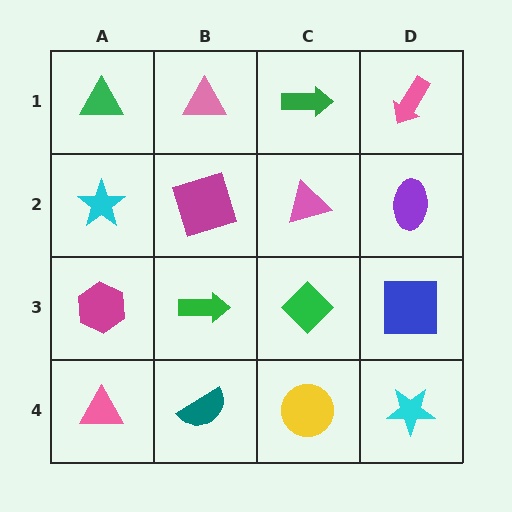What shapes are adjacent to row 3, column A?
A cyan star (row 2, column A), a pink triangle (row 4, column A), a green arrow (row 3, column B).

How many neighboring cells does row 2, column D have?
3.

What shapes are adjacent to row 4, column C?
A green diamond (row 3, column C), a teal semicircle (row 4, column B), a cyan star (row 4, column D).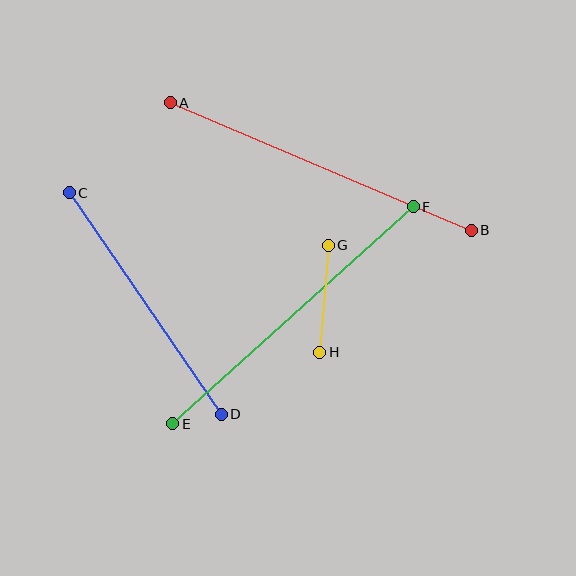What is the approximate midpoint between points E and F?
The midpoint is at approximately (293, 315) pixels.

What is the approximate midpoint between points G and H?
The midpoint is at approximately (324, 299) pixels.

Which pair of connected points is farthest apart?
Points A and B are farthest apart.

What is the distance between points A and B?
The distance is approximately 327 pixels.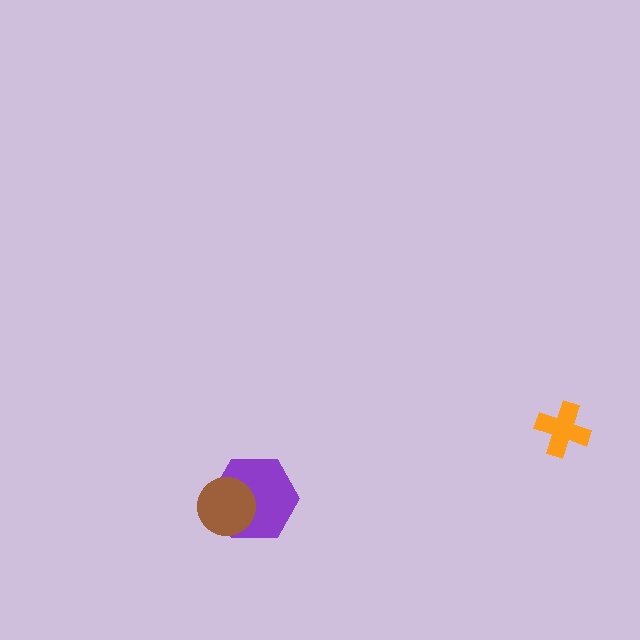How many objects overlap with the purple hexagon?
1 object overlaps with the purple hexagon.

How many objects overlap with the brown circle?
1 object overlaps with the brown circle.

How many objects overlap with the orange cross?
0 objects overlap with the orange cross.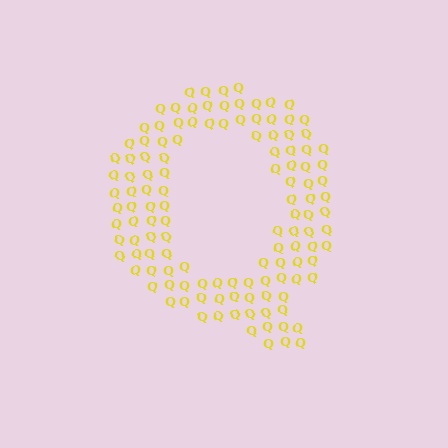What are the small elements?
The small elements are letter Q's.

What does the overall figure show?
The overall figure shows the letter Q.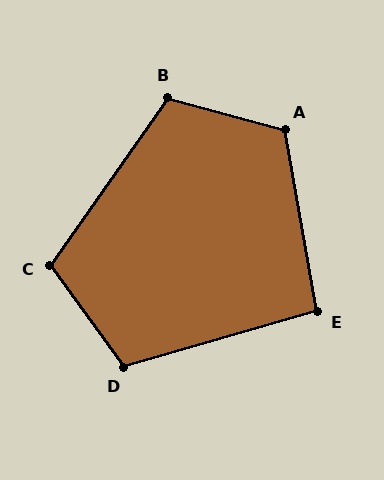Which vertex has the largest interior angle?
A, at approximately 115 degrees.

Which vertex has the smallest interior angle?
E, at approximately 96 degrees.